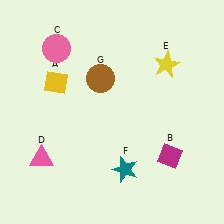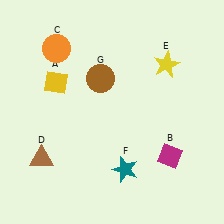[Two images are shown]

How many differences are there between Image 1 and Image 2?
There are 2 differences between the two images.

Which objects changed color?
C changed from pink to orange. D changed from pink to brown.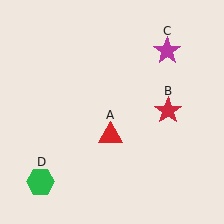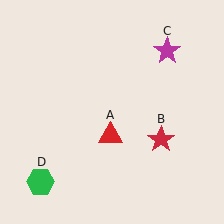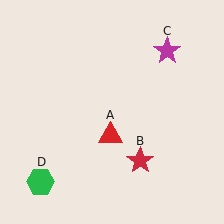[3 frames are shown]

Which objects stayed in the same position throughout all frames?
Red triangle (object A) and magenta star (object C) and green hexagon (object D) remained stationary.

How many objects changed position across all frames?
1 object changed position: red star (object B).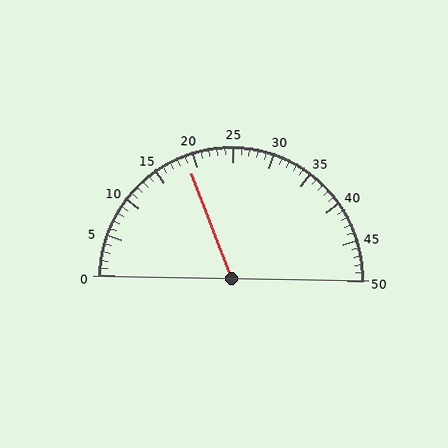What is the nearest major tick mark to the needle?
The nearest major tick mark is 20.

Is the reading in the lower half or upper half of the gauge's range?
The reading is in the lower half of the range (0 to 50).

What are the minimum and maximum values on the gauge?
The gauge ranges from 0 to 50.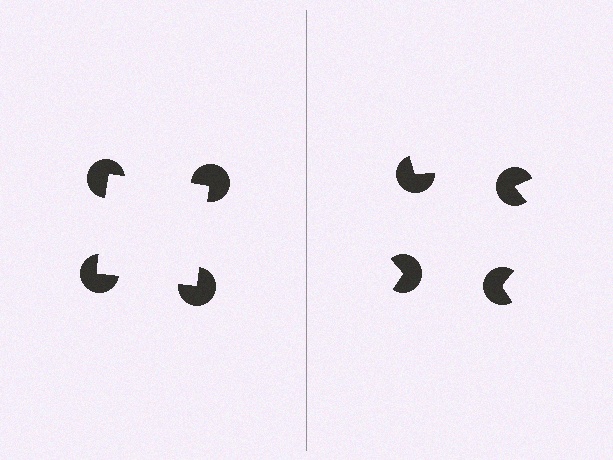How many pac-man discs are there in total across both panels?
8 — 4 on each side.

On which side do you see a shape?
An illusory square appears on the left side. On the right side the wedge cuts are rotated, so no coherent shape forms.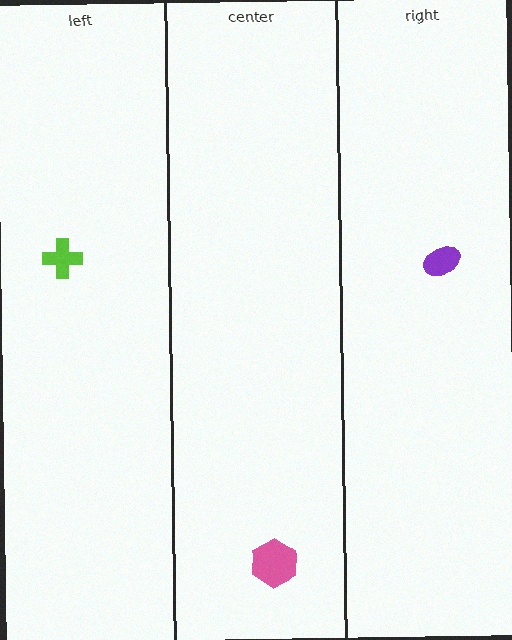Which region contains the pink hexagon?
The center region.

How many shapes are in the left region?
1.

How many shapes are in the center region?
1.